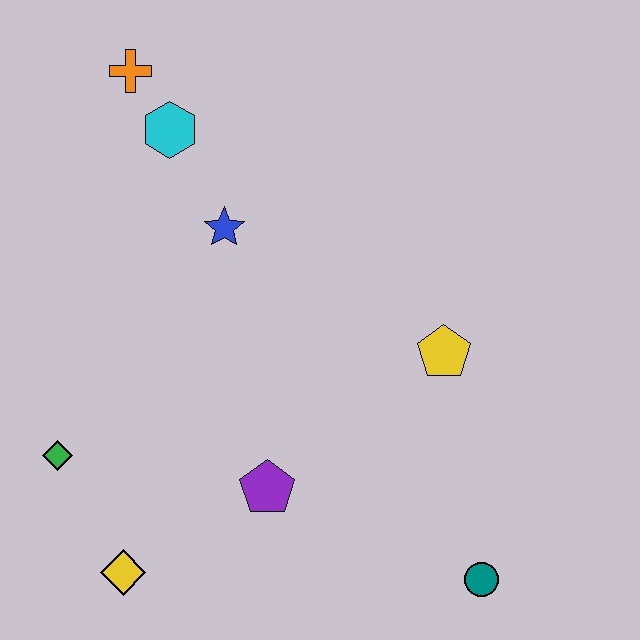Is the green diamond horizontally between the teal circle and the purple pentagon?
No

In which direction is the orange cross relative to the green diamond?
The orange cross is above the green diamond.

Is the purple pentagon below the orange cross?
Yes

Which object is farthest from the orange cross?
The teal circle is farthest from the orange cross.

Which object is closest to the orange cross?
The cyan hexagon is closest to the orange cross.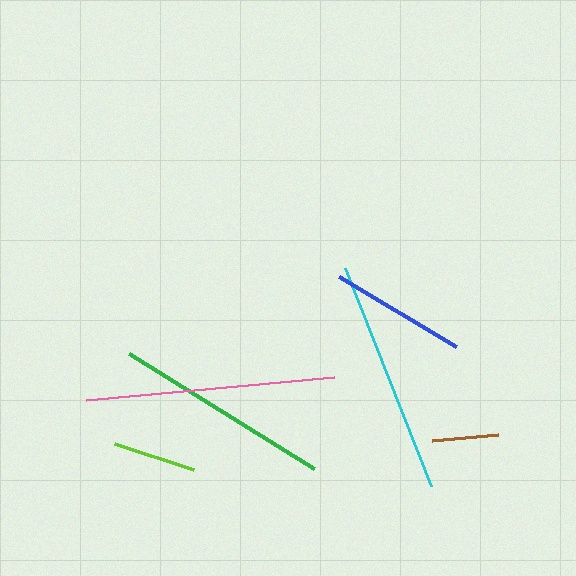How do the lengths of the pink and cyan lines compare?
The pink and cyan lines are approximately the same length.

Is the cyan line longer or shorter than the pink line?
The pink line is longer than the cyan line.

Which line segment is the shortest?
The brown line is the shortest at approximately 66 pixels.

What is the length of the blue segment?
The blue segment is approximately 136 pixels long.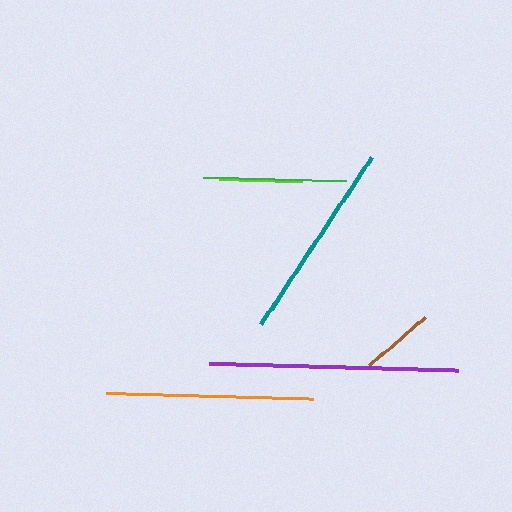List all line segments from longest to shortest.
From longest to shortest: purple, orange, teal, green, lime, brown.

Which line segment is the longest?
The purple line is the longest at approximately 249 pixels.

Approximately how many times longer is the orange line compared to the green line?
The orange line is approximately 1.4 times the length of the green line.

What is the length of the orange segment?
The orange segment is approximately 207 pixels long.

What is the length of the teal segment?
The teal segment is approximately 200 pixels long.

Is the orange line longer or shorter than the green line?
The orange line is longer than the green line.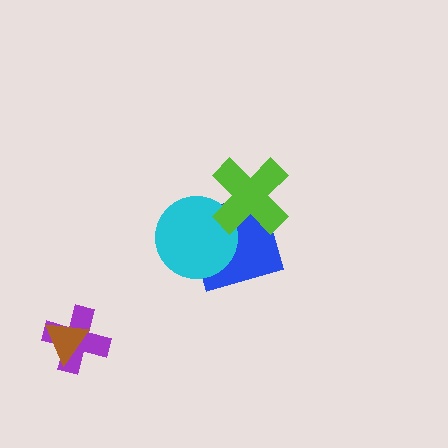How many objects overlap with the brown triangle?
1 object overlaps with the brown triangle.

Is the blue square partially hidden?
Yes, it is partially covered by another shape.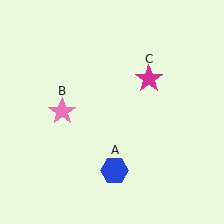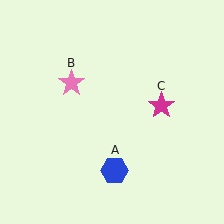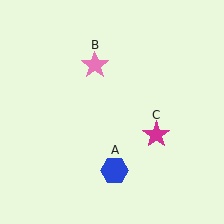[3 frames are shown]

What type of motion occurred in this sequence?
The pink star (object B), magenta star (object C) rotated clockwise around the center of the scene.